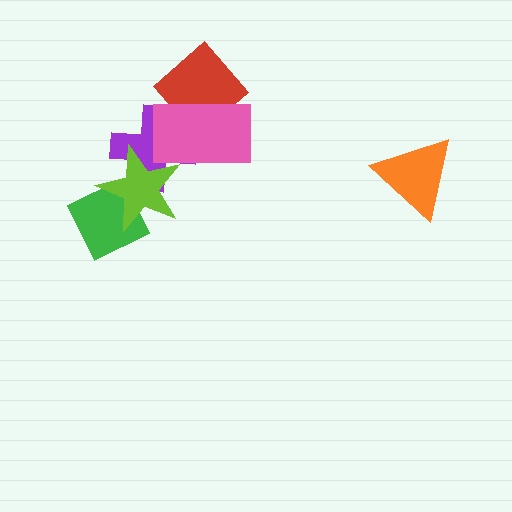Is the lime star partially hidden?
No, no other shape covers it.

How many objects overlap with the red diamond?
1 object overlaps with the red diamond.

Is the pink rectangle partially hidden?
Yes, it is partially covered by another shape.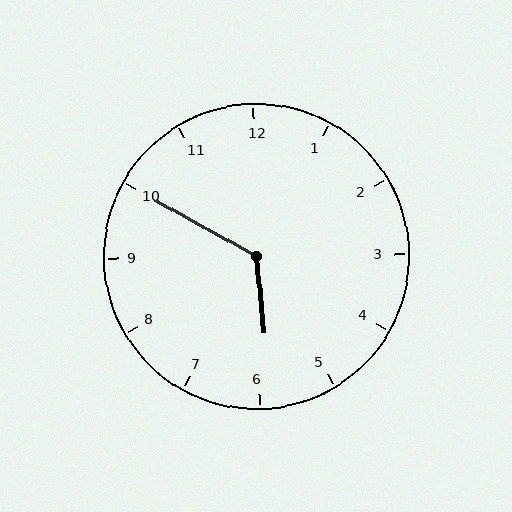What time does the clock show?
5:50.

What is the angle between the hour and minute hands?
Approximately 125 degrees.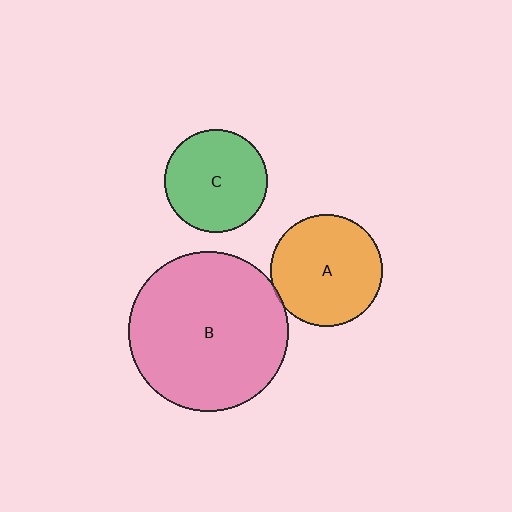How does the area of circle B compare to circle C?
Approximately 2.4 times.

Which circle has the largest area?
Circle B (pink).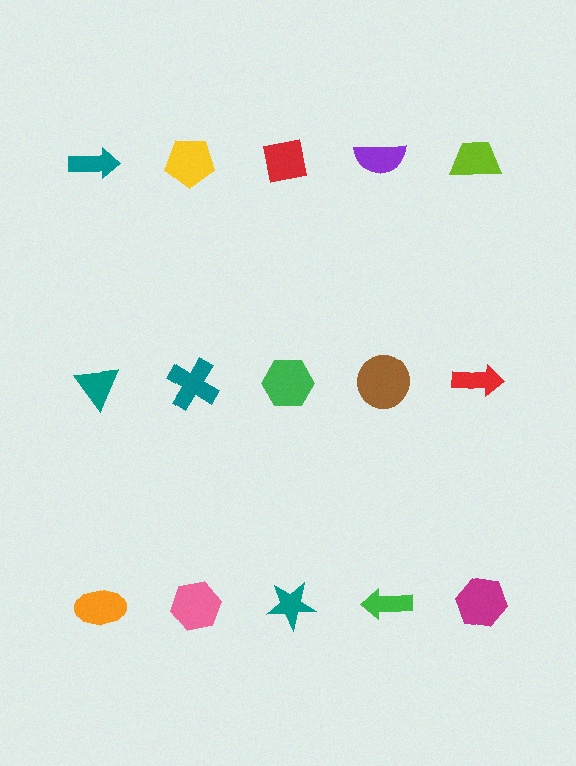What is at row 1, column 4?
A purple semicircle.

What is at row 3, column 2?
A pink hexagon.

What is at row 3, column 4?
A green arrow.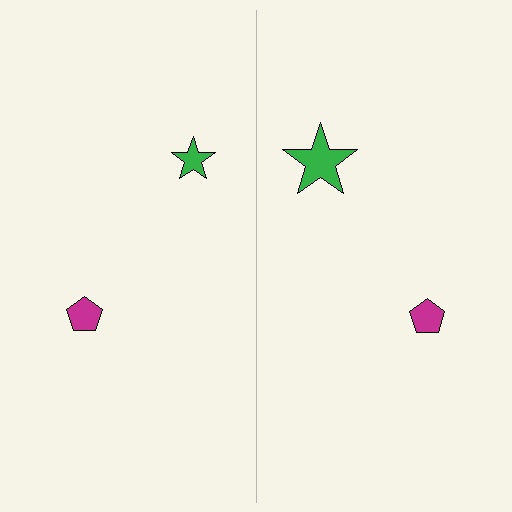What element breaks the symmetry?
The green star on the right side has a different size than its mirror counterpart.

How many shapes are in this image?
There are 4 shapes in this image.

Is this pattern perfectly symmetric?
No, the pattern is not perfectly symmetric. The green star on the right side has a different size than its mirror counterpart.